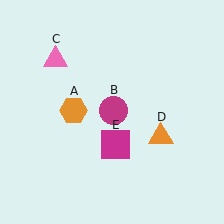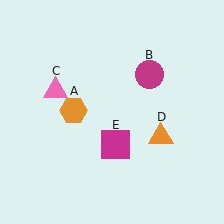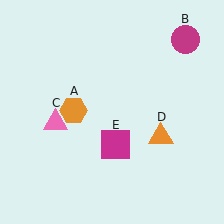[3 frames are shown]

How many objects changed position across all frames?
2 objects changed position: magenta circle (object B), pink triangle (object C).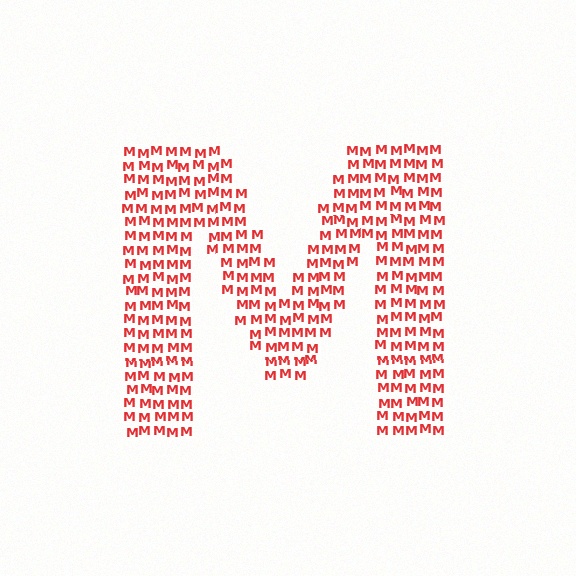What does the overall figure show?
The overall figure shows the letter M.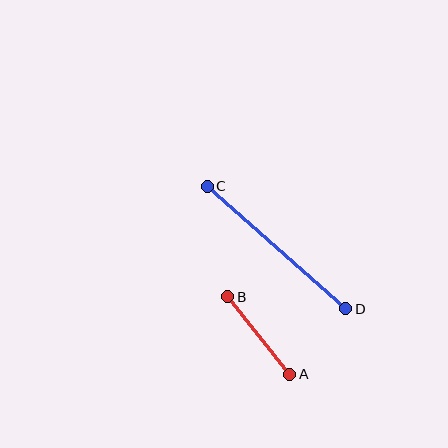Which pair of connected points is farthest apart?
Points C and D are farthest apart.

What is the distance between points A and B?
The distance is approximately 99 pixels.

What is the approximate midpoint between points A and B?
The midpoint is at approximately (259, 336) pixels.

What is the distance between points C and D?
The distance is approximately 185 pixels.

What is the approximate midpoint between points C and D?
The midpoint is at approximately (277, 247) pixels.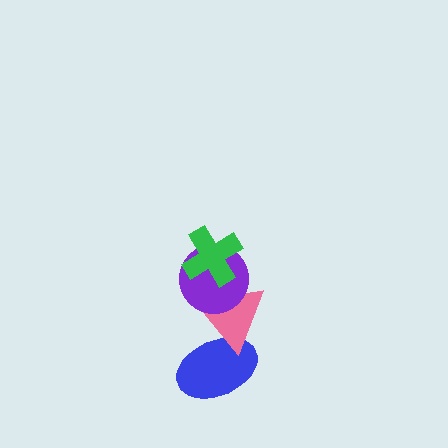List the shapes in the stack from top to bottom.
From top to bottom: the green cross, the purple circle, the pink triangle, the blue ellipse.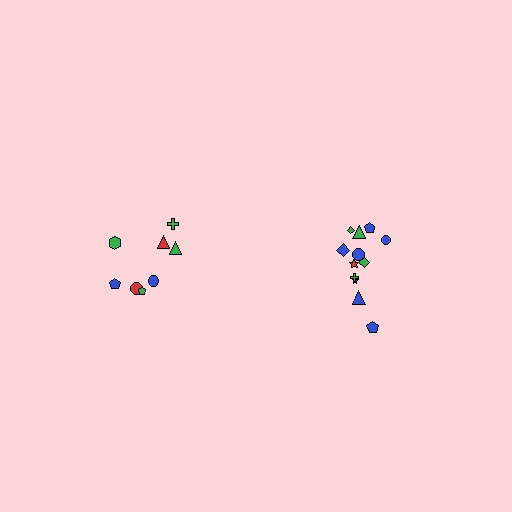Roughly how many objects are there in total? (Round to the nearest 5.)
Roughly 20 objects in total.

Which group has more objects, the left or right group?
The right group.